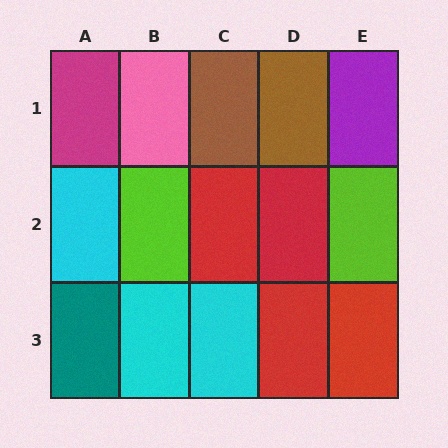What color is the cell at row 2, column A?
Cyan.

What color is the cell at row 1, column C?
Brown.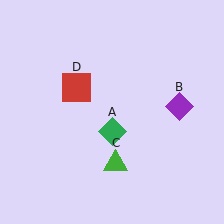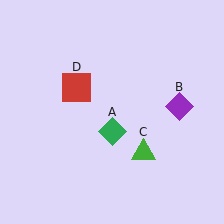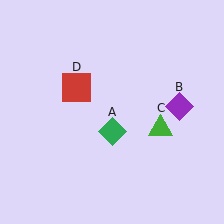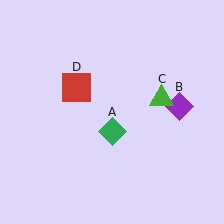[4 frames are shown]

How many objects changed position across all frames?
1 object changed position: green triangle (object C).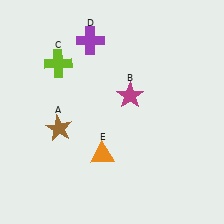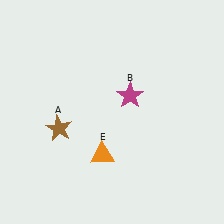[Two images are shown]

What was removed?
The lime cross (C), the purple cross (D) were removed in Image 2.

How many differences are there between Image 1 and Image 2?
There are 2 differences between the two images.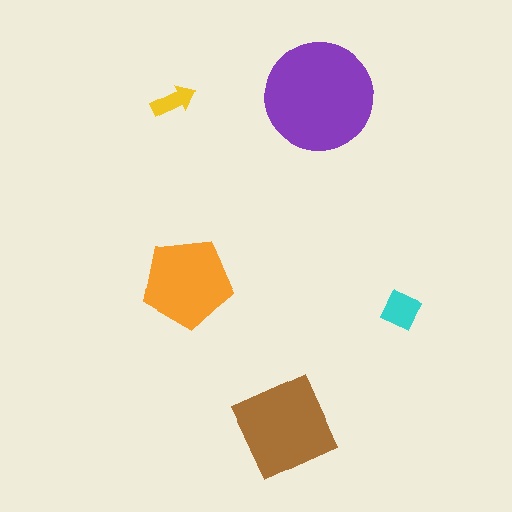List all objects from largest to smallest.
The purple circle, the brown diamond, the orange pentagon, the cyan square, the yellow arrow.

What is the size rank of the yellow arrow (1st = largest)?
5th.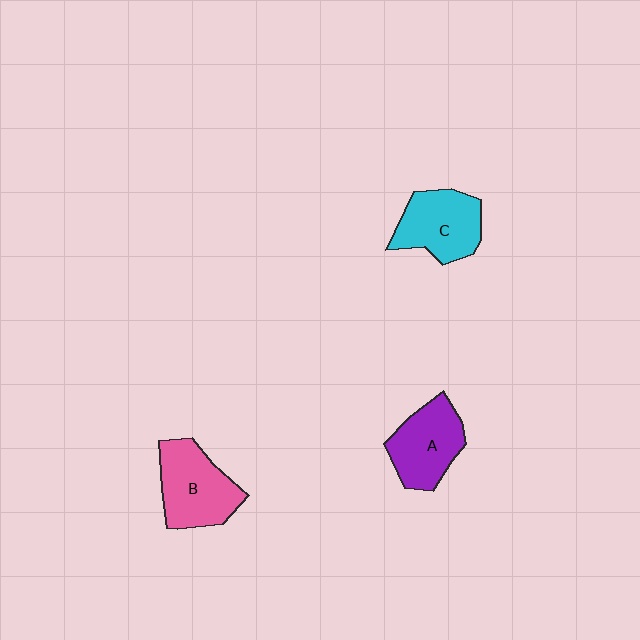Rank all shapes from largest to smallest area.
From largest to smallest: B (pink), C (cyan), A (purple).